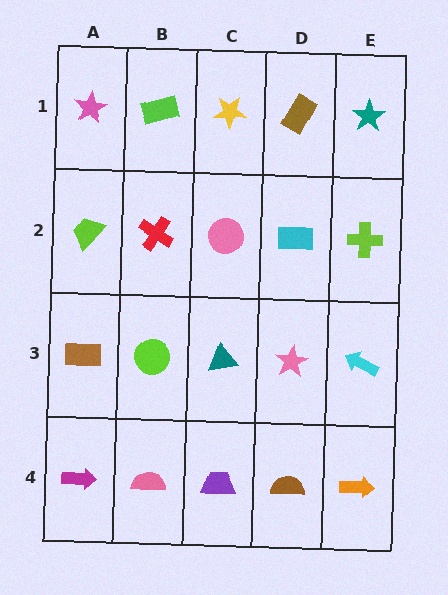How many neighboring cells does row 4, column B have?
3.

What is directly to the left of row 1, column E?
A brown rectangle.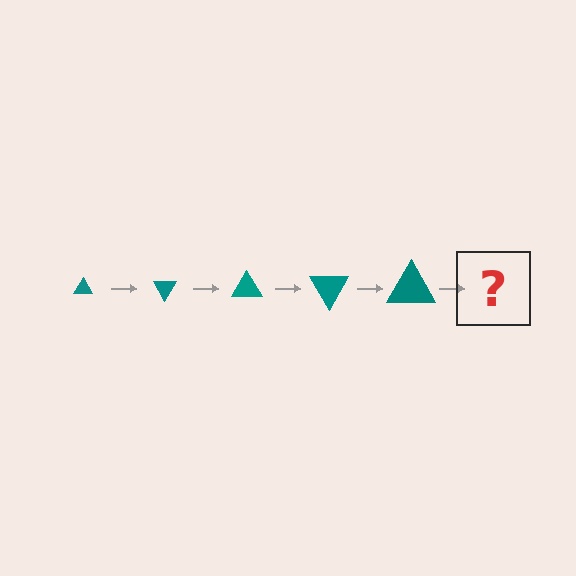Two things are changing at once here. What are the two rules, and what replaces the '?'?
The two rules are that the triangle grows larger each step and it rotates 60 degrees each step. The '?' should be a triangle, larger than the previous one and rotated 300 degrees from the start.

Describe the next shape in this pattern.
It should be a triangle, larger than the previous one and rotated 300 degrees from the start.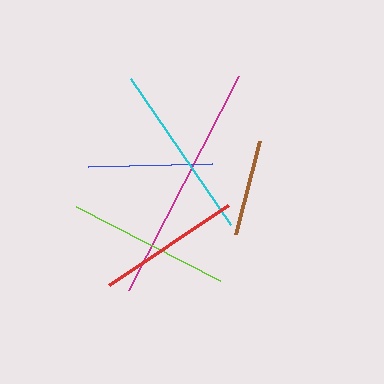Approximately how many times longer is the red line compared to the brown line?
The red line is approximately 1.5 times the length of the brown line.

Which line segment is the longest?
The magenta line is the longest at approximately 240 pixels.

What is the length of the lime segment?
The lime segment is approximately 162 pixels long.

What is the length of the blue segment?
The blue segment is approximately 124 pixels long.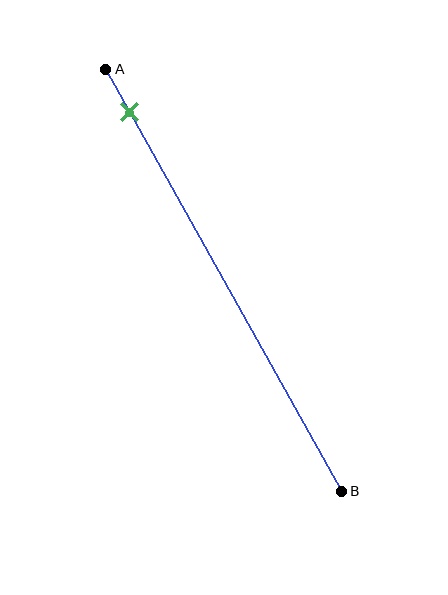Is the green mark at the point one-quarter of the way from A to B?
No, the mark is at about 10% from A, not at the 25% one-quarter point.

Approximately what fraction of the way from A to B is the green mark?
The green mark is approximately 10% of the way from A to B.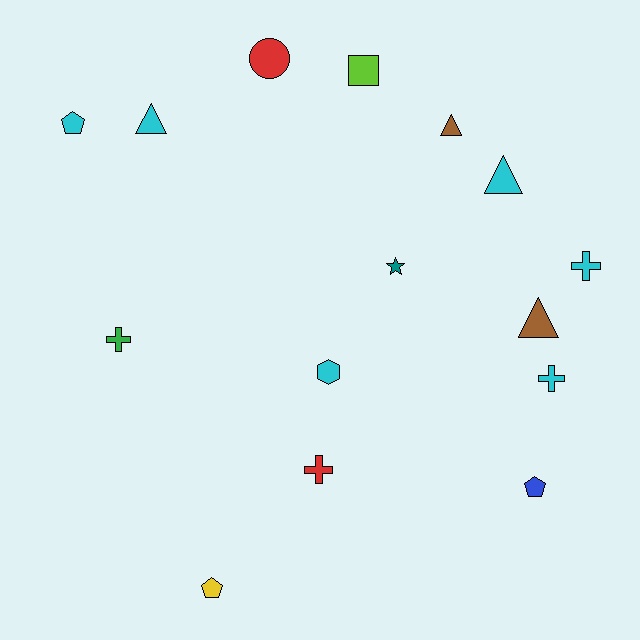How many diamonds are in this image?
There are no diamonds.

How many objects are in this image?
There are 15 objects.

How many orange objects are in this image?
There are no orange objects.